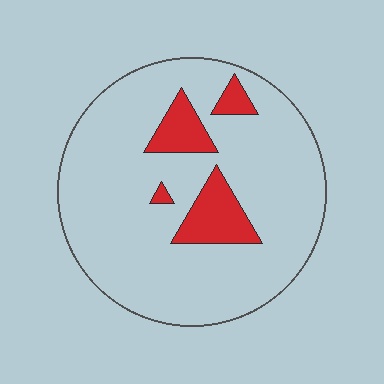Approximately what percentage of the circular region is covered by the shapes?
Approximately 15%.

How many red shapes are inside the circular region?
4.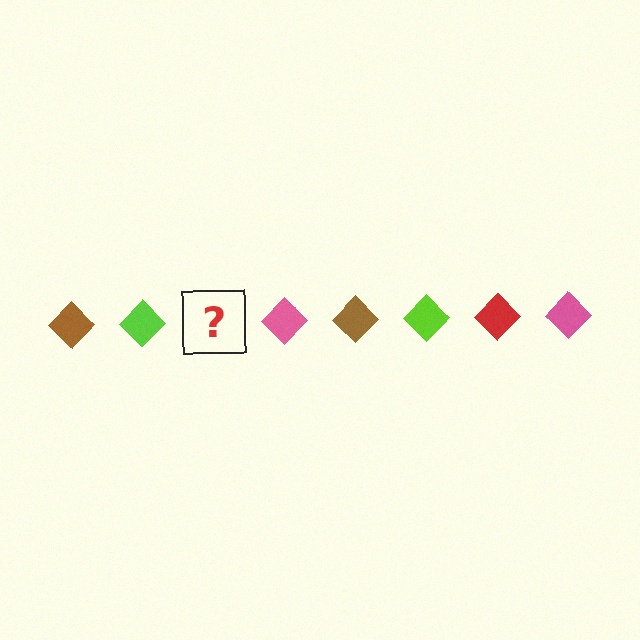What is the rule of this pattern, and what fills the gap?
The rule is that the pattern cycles through brown, lime, red, pink diamonds. The gap should be filled with a red diamond.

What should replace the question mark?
The question mark should be replaced with a red diamond.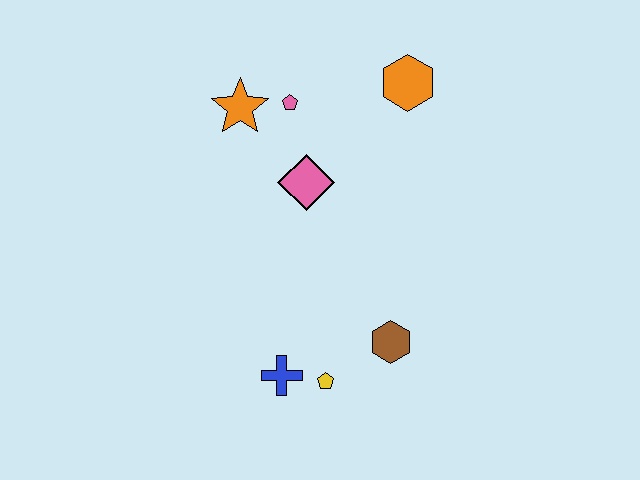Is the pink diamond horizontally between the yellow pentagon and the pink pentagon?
Yes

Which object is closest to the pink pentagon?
The orange star is closest to the pink pentagon.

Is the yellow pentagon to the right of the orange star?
Yes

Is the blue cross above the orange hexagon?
No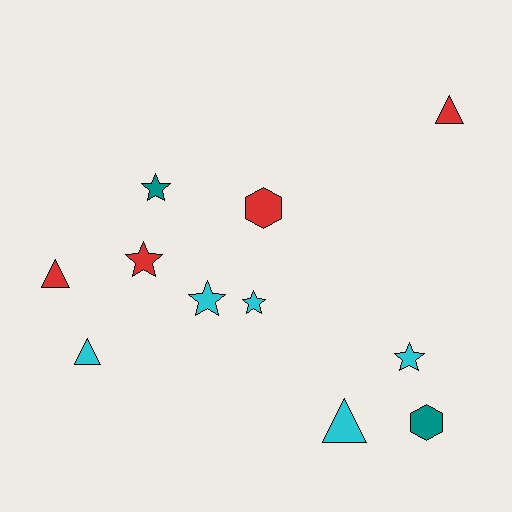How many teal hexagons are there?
There is 1 teal hexagon.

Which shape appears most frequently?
Star, with 5 objects.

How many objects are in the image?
There are 11 objects.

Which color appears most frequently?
Cyan, with 5 objects.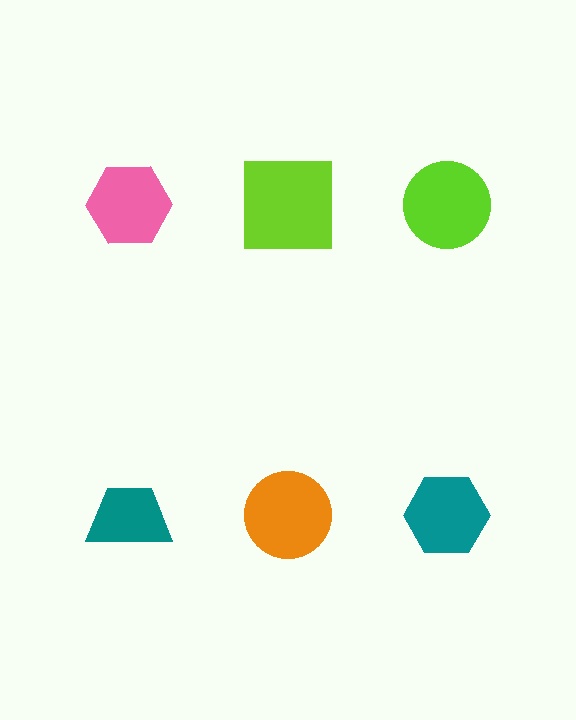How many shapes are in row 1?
3 shapes.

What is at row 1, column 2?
A lime square.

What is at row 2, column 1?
A teal trapezoid.